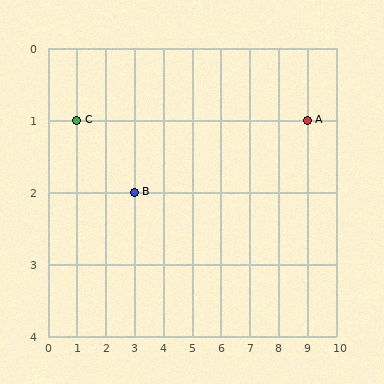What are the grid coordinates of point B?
Point B is at grid coordinates (3, 2).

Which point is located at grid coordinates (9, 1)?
Point A is at (9, 1).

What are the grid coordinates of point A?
Point A is at grid coordinates (9, 1).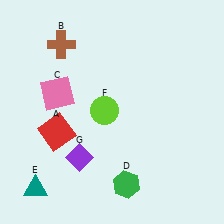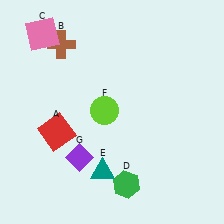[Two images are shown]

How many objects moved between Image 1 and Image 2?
2 objects moved between the two images.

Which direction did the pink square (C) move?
The pink square (C) moved up.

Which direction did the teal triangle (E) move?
The teal triangle (E) moved right.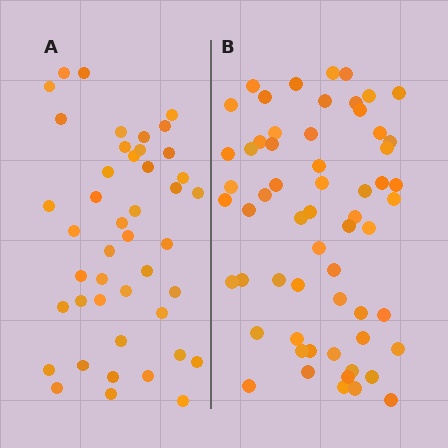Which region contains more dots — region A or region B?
Region B (the right region) has more dots.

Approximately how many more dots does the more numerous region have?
Region B has approximately 15 more dots than region A.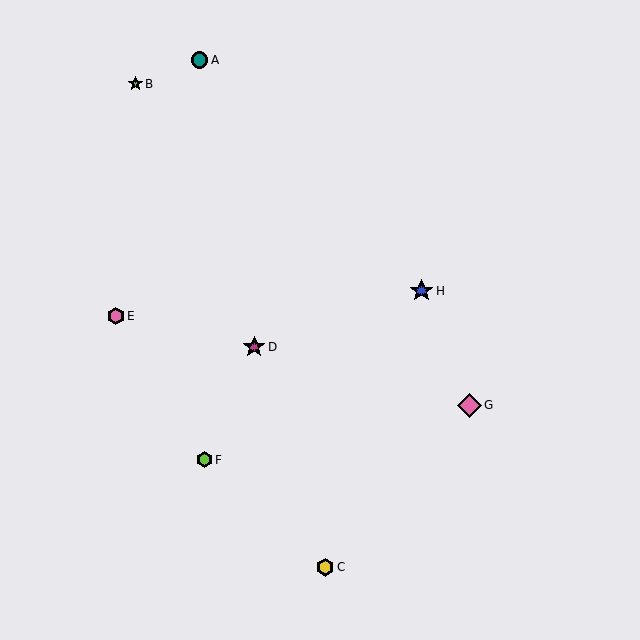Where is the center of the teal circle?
The center of the teal circle is at (199, 60).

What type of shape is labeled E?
Shape E is a pink hexagon.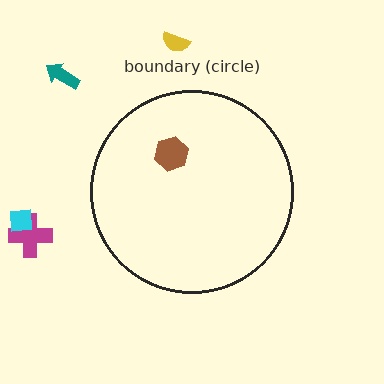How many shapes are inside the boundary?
1 inside, 4 outside.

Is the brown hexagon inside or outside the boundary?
Inside.